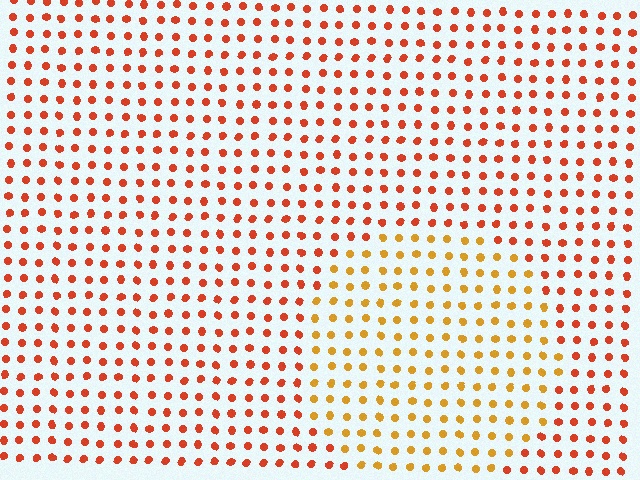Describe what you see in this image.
The image is filled with small red elements in a uniform arrangement. A circle-shaped region is visible where the elements are tinted to a slightly different hue, forming a subtle color boundary.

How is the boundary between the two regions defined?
The boundary is defined purely by a slight shift in hue (about 31 degrees). Spacing, size, and orientation are identical on both sides.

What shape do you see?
I see a circle.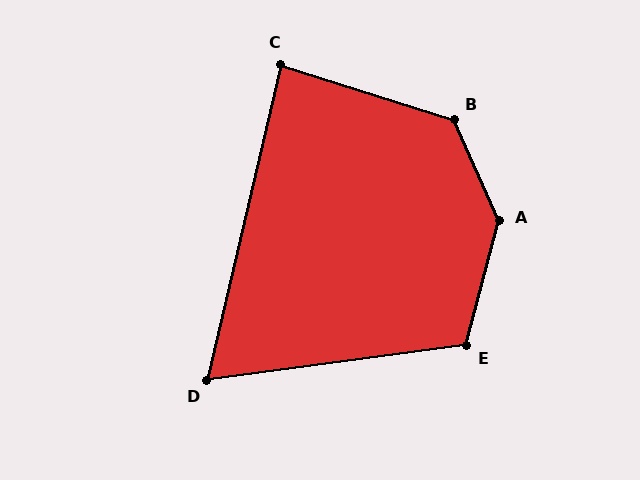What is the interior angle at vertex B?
Approximately 132 degrees (obtuse).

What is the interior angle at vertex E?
Approximately 112 degrees (obtuse).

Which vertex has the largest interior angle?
A, at approximately 141 degrees.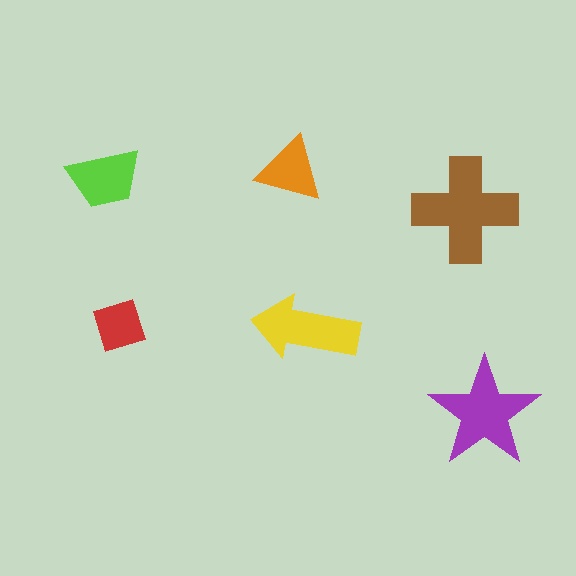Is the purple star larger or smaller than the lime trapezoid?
Larger.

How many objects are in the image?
There are 6 objects in the image.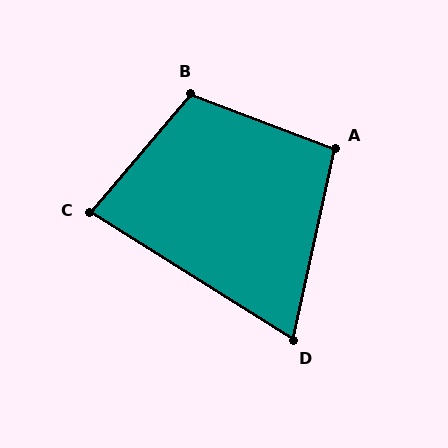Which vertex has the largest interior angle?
B, at approximately 109 degrees.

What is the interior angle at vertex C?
Approximately 82 degrees (acute).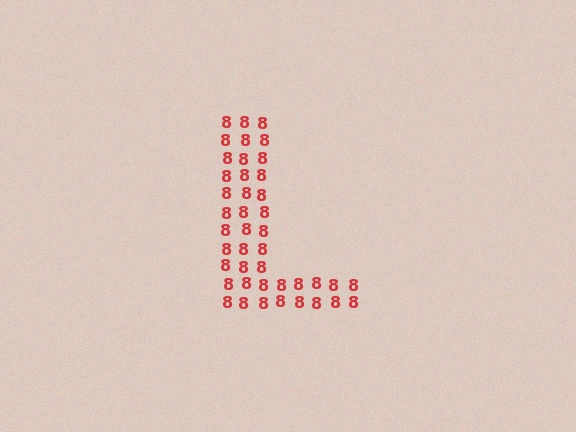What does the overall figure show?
The overall figure shows the letter L.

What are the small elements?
The small elements are digit 8's.